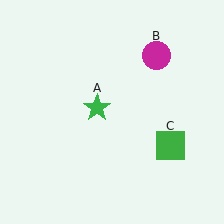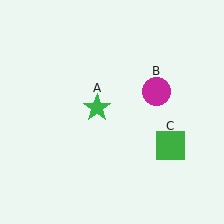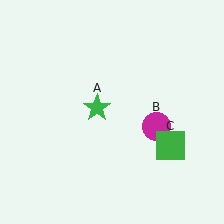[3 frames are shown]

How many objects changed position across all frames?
1 object changed position: magenta circle (object B).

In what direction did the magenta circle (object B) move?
The magenta circle (object B) moved down.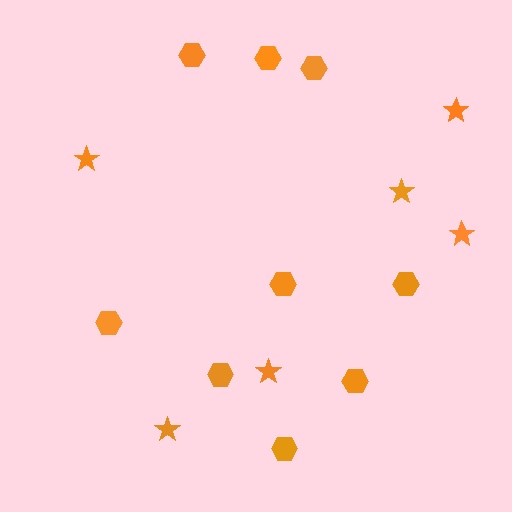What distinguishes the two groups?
There are 2 groups: one group of hexagons (9) and one group of stars (6).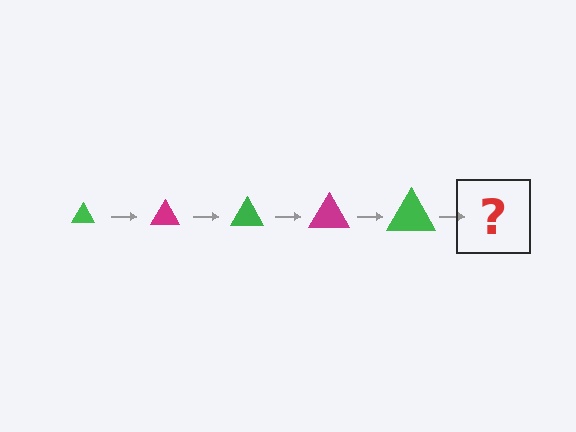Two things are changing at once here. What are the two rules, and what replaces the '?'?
The two rules are that the triangle grows larger each step and the color cycles through green and magenta. The '?' should be a magenta triangle, larger than the previous one.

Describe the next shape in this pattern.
It should be a magenta triangle, larger than the previous one.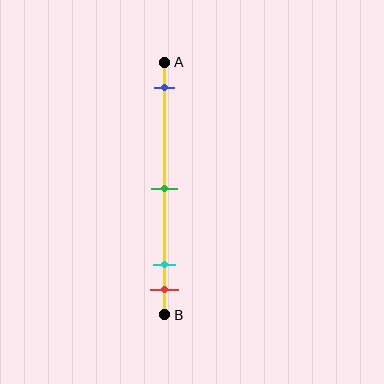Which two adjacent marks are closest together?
The cyan and red marks are the closest adjacent pair.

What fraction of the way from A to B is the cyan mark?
The cyan mark is approximately 80% (0.8) of the way from A to B.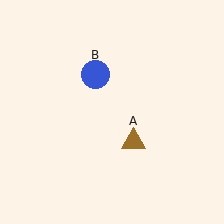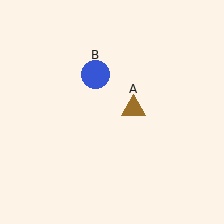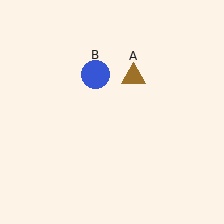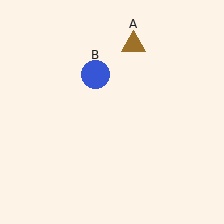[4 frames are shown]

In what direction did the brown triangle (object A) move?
The brown triangle (object A) moved up.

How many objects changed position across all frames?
1 object changed position: brown triangle (object A).